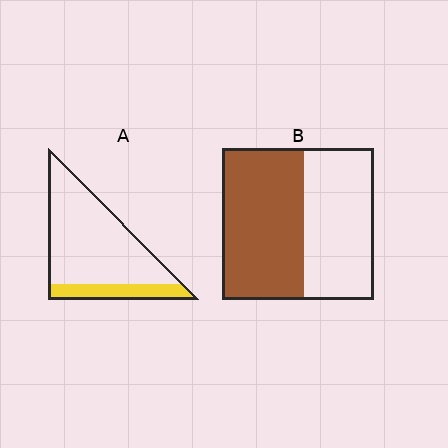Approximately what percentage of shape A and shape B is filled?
A is approximately 20% and B is approximately 55%.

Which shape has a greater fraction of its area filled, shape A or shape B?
Shape B.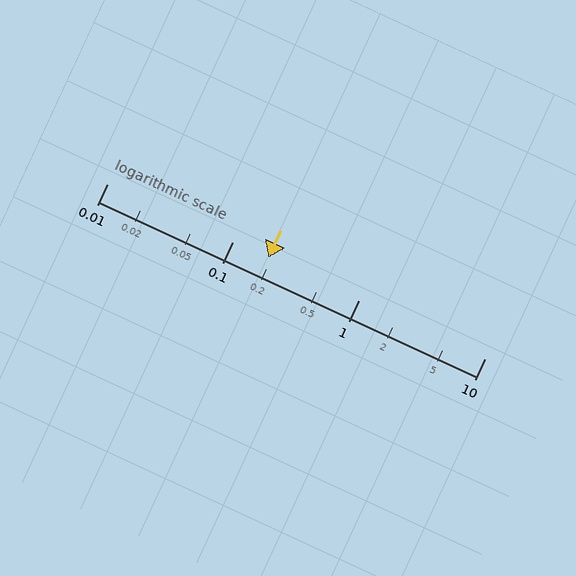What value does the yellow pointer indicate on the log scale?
The pointer indicates approximately 0.19.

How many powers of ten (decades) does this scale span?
The scale spans 3 decades, from 0.01 to 10.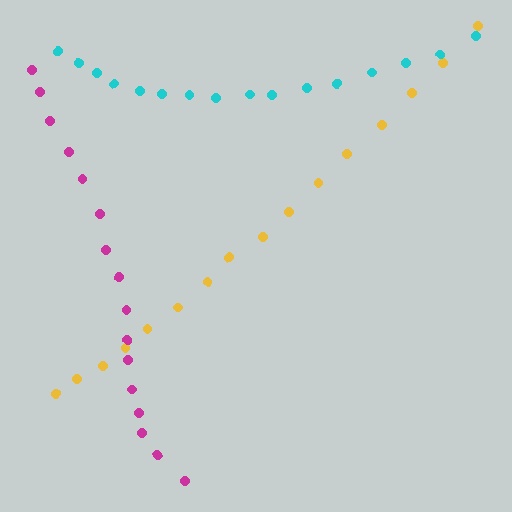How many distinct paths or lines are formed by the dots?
There are 3 distinct paths.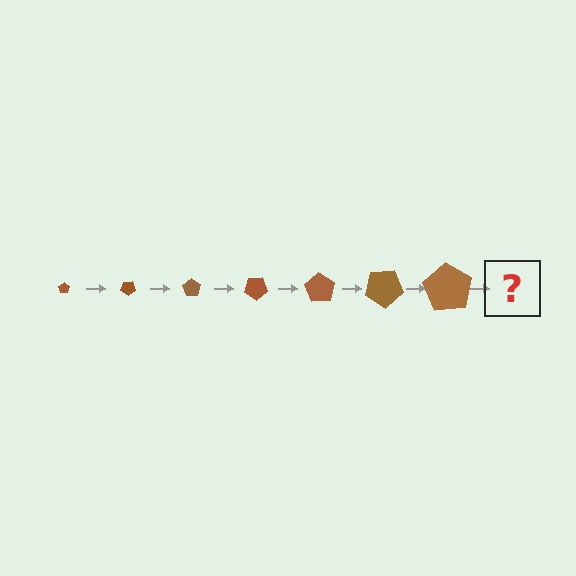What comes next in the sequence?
The next element should be a pentagon, larger than the previous one and rotated 245 degrees from the start.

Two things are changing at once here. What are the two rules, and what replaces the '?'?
The two rules are that the pentagon grows larger each step and it rotates 35 degrees each step. The '?' should be a pentagon, larger than the previous one and rotated 245 degrees from the start.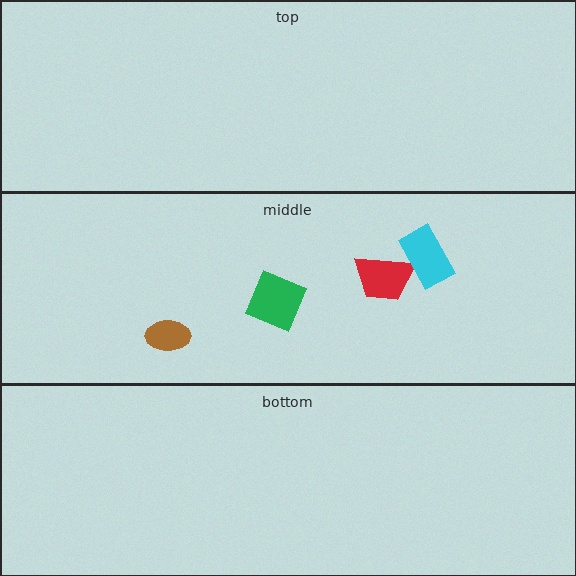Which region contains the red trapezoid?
The middle region.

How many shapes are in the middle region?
4.